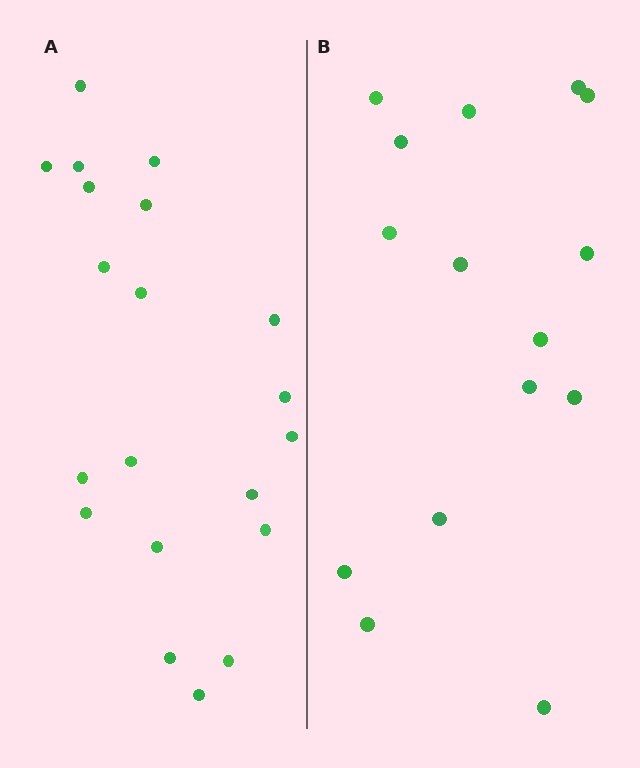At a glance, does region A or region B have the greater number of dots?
Region A (the left region) has more dots.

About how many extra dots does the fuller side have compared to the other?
Region A has about 5 more dots than region B.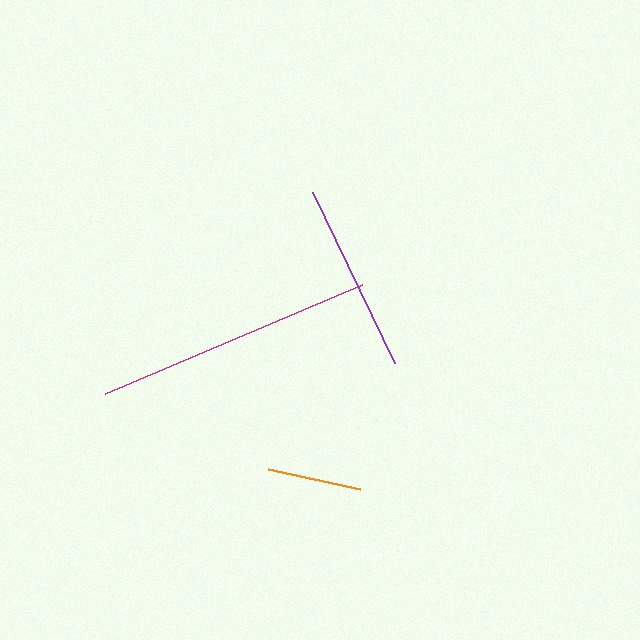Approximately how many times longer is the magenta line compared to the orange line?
The magenta line is approximately 3.0 times the length of the orange line.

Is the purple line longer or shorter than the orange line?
The purple line is longer than the orange line.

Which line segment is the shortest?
The orange line is the shortest at approximately 94 pixels.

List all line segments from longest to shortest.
From longest to shortest: magenta, purple, orange.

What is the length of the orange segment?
The orange segment is approximately 94 pixels long.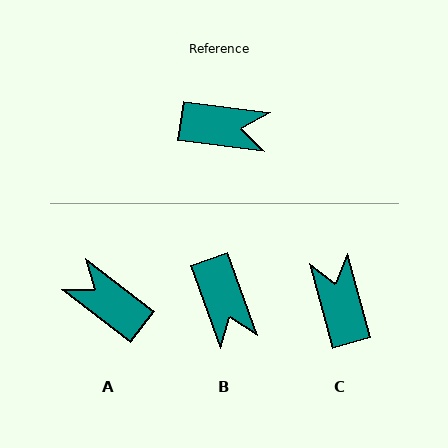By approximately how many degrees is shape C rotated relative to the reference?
Approximately 113 degrees counter-clockwise.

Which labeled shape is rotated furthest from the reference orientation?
A, about 150 degrees away.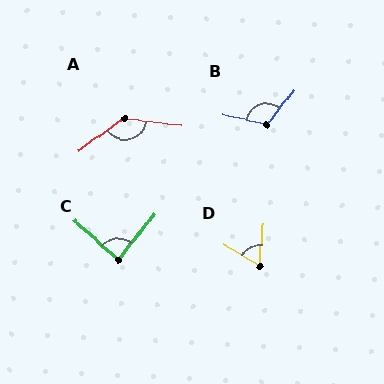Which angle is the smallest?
D, at approximately 64 degrees.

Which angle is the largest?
A, at approximately 137 degrees.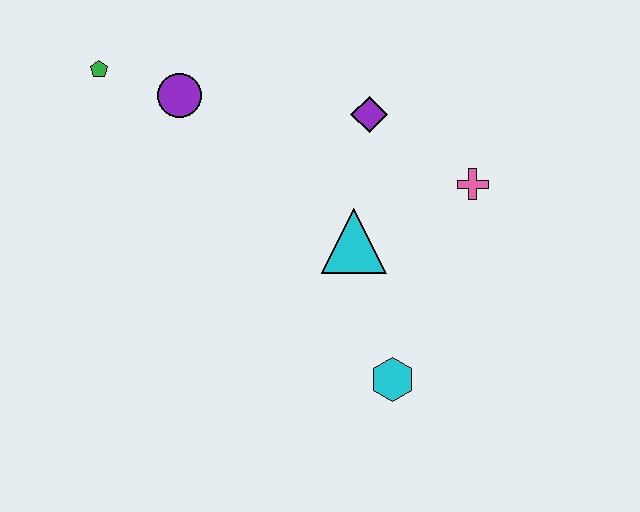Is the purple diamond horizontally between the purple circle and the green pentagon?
No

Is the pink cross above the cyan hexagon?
Yes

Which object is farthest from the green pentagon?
The cyan hexagon is farthest from the green pentagon.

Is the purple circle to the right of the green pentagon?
Yes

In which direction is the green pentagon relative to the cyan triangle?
The green pentagon is to the left of the cyan triangle.